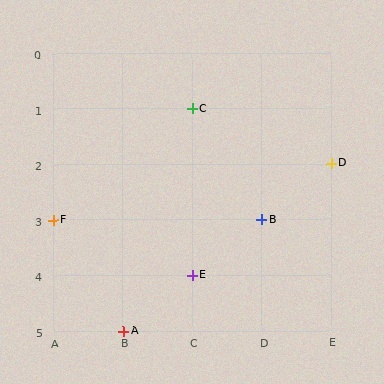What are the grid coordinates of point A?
Point A is at grid coordinates (B, 5).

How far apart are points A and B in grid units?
Points A and B are 2 columns and 2 rows apart (about 2.8 grid units diagonally).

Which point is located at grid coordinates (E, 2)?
Point D is at (E, 2).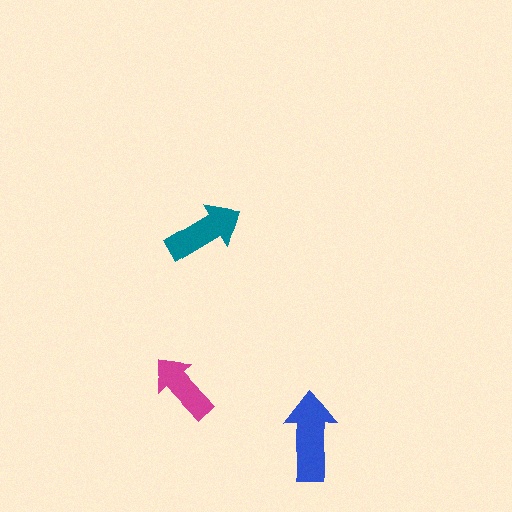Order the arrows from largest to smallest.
the blue one, the teal one, the magenta one.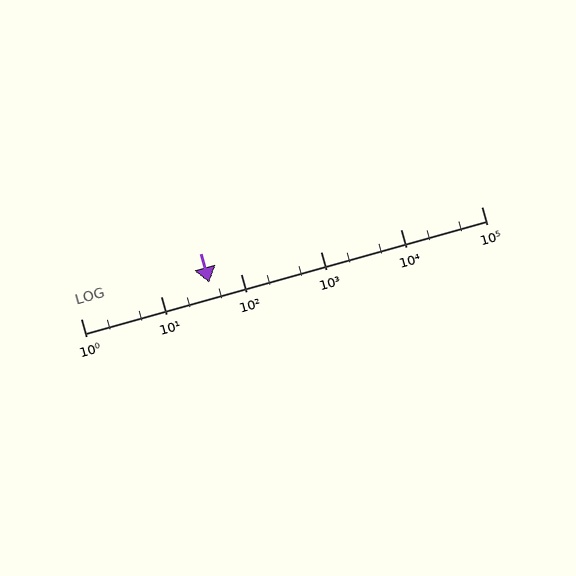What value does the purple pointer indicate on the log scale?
The pointer indicates approximately 40.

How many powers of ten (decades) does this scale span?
The scale spans 5 decades, from 1 to 100000.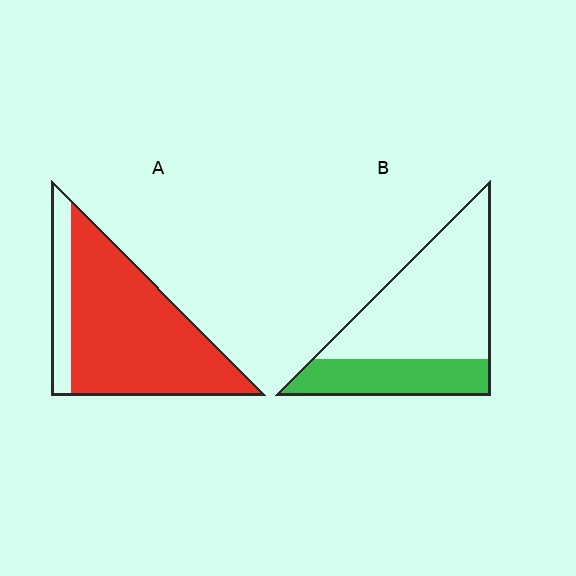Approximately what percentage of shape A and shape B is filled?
A is approximately 80% and B is approximately 30%.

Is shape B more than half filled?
No.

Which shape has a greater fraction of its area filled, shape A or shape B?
Shape A.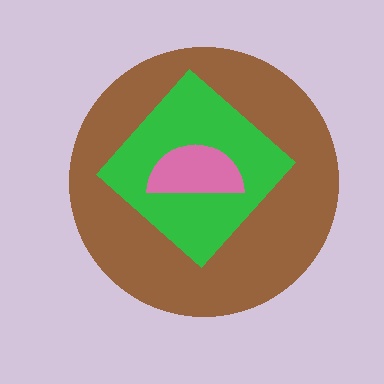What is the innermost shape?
The pink semicircle.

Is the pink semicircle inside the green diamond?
Yes.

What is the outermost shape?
The brown circle.